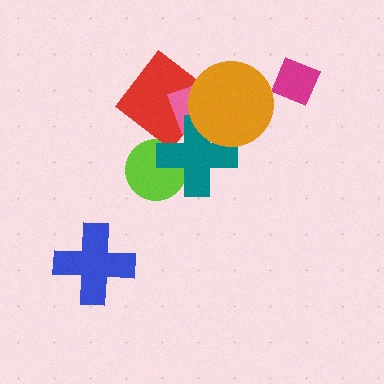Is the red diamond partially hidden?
Yes, it is partially covered by another shape.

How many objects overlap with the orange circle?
3 objects overlap with the orange circle.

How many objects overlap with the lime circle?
2 objects overlap with the lime circle.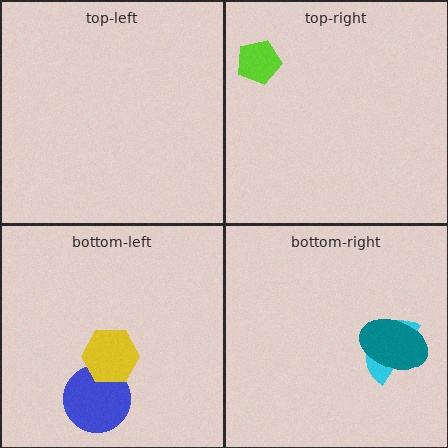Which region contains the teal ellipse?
The bottom-right region.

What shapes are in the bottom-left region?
The blue circle, the yellow hexagon.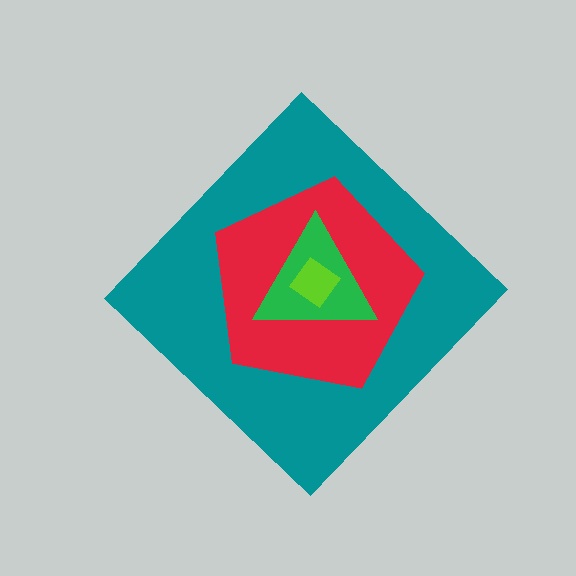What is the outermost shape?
The teal diamond.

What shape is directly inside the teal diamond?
The red pentagon.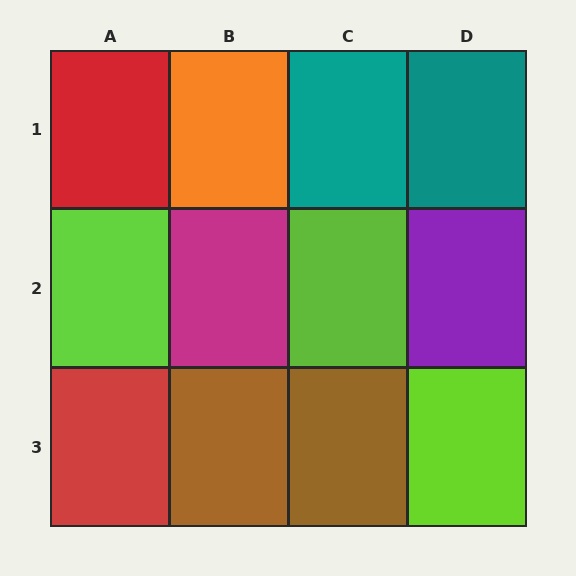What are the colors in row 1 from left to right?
Red, orange, teal, teal.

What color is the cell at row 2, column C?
Lime.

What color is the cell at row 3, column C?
Brown.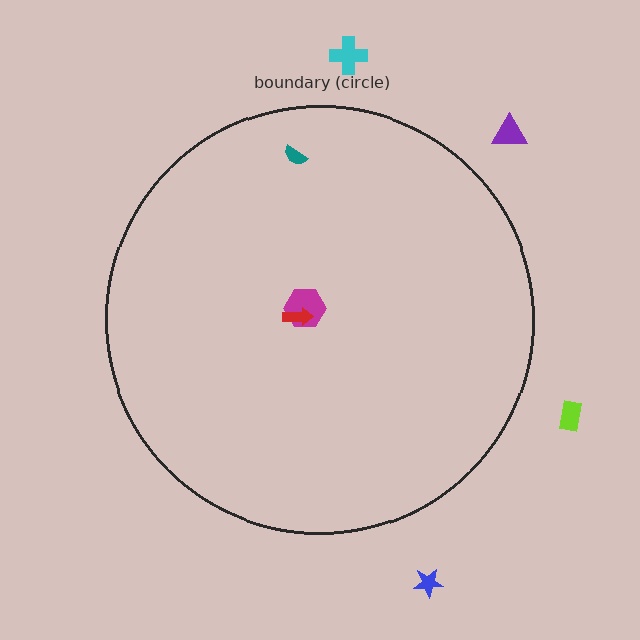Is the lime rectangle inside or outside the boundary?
Outside.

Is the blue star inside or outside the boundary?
Outside.